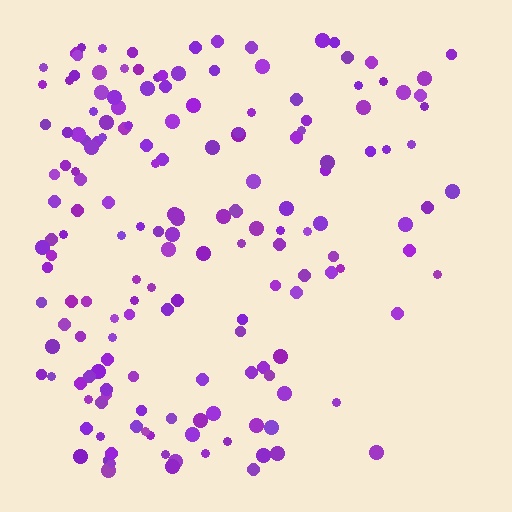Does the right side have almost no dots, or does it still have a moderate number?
Still a moderate number, just noticeably fewer than the left.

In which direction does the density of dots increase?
From right to left, with the left side densest.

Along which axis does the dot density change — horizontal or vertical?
Horizontal.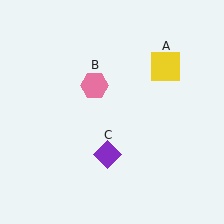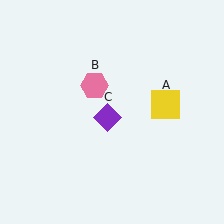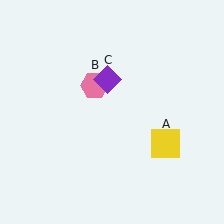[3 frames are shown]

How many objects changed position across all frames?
2 objects changed position: yellow square (object A), purple diamond (object C).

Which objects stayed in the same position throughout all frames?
Pink hexagon (object B) remained stationary.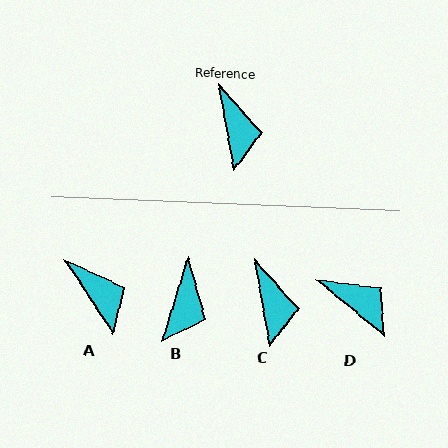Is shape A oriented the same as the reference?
No, it is off by about 23 degrees.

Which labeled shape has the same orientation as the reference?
C.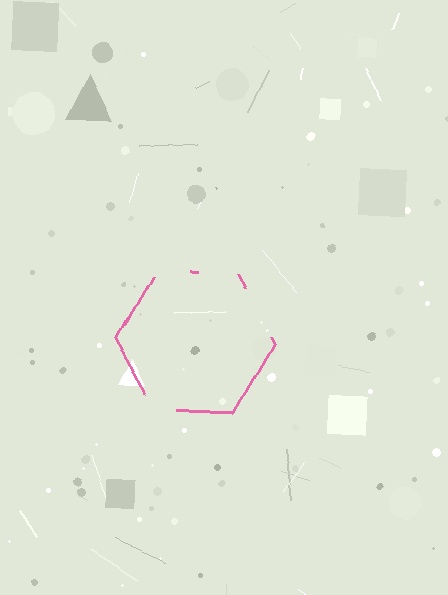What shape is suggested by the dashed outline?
The dashed outline suggests a hexagon.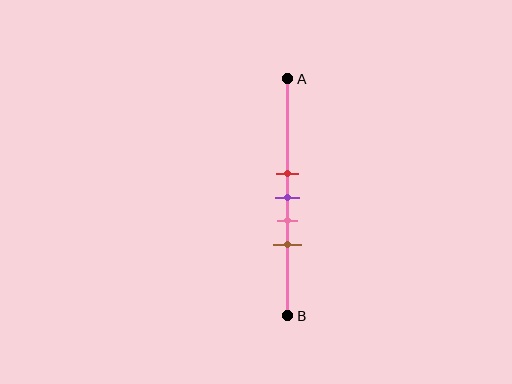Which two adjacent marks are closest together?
The red and purple marks are the closest adjacent pair.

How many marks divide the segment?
There are 4 marks dividing the segment.